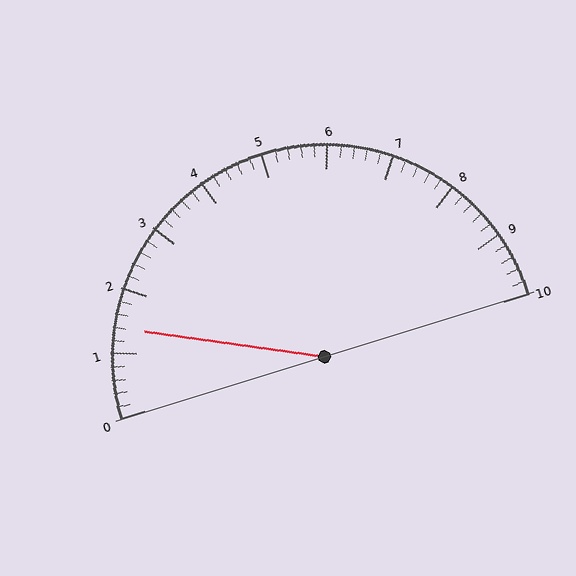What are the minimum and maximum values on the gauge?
The gauge ranges from 0 to 10.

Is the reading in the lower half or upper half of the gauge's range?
The reading is in the lower half of the range (0 to 10).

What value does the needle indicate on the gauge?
The needle indicates approximately 1.4.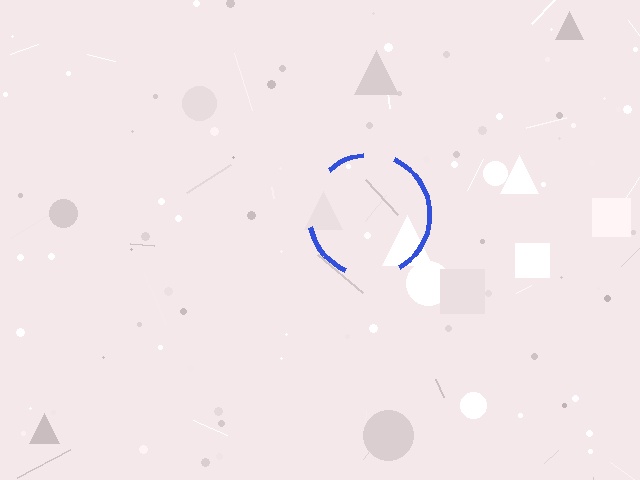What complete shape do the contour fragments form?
The contour fragments form a circle.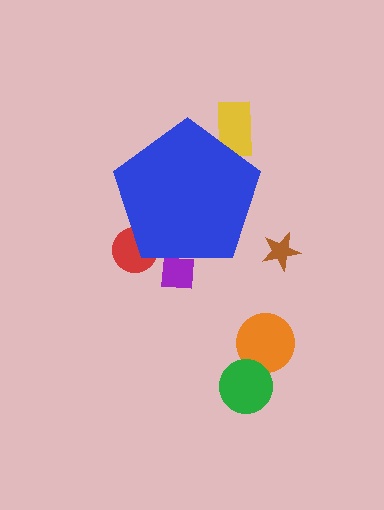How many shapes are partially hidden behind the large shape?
3 shapes are partially hidden.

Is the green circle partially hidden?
No, the green circle is fully visible.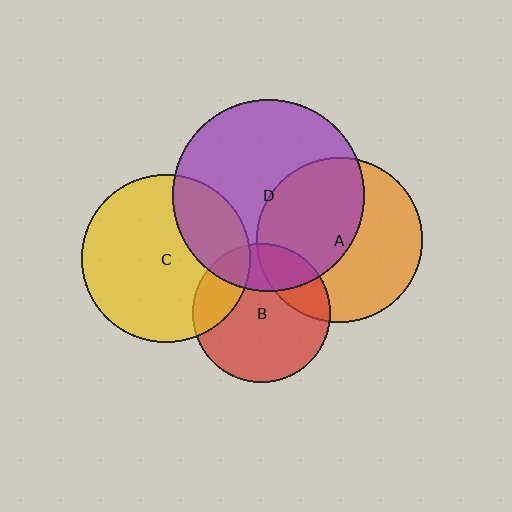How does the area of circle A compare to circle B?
Approximately 1.4 times.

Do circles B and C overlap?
Yes.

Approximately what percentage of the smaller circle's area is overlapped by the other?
Approximately 20%.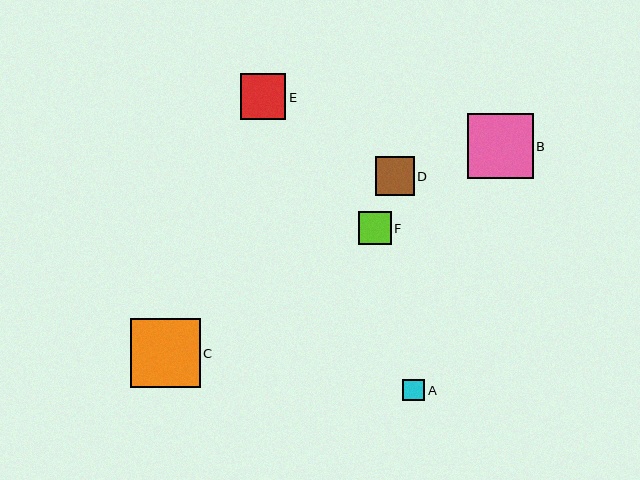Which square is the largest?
Square C is the largest with a size of approximately 70 pixels.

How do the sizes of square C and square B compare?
Square C and square B are approximately the same size.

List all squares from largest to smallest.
From largest to smallest: C, B, E, D, F, A.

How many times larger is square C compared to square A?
Square C is approximately 3.2 times the size of square A.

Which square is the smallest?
Square A is the smallest with a size of approximately 22 pixels.